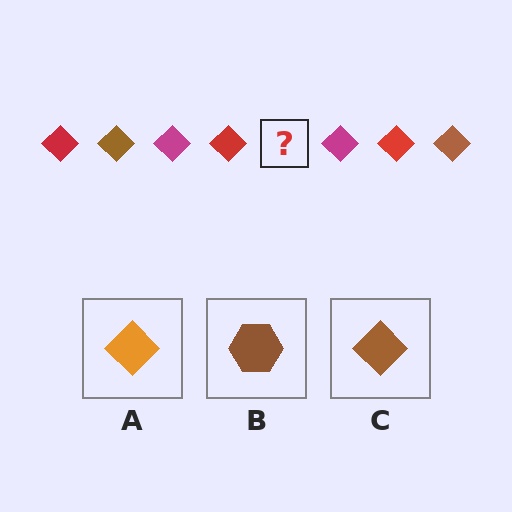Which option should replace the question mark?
Option C.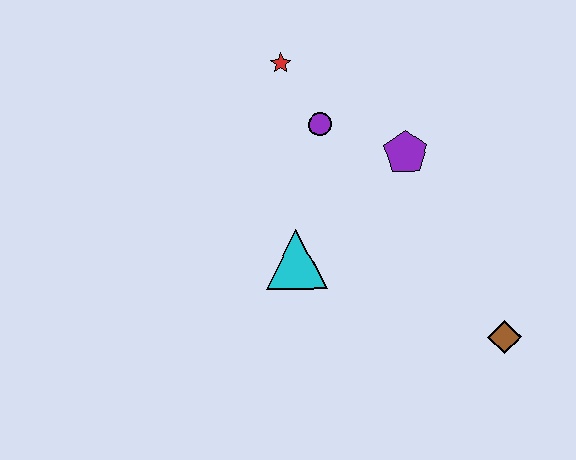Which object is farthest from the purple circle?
The brown diamond is farthest from the purple circle.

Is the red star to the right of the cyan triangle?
No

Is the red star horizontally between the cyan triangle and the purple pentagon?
No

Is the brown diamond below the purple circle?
Yes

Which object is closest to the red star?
The purple circle is closest to the red star.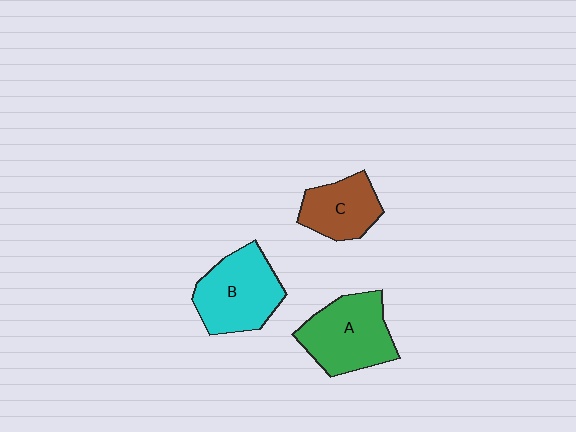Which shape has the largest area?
Shape A (green).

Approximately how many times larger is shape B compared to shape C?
Approximately 1.4 times.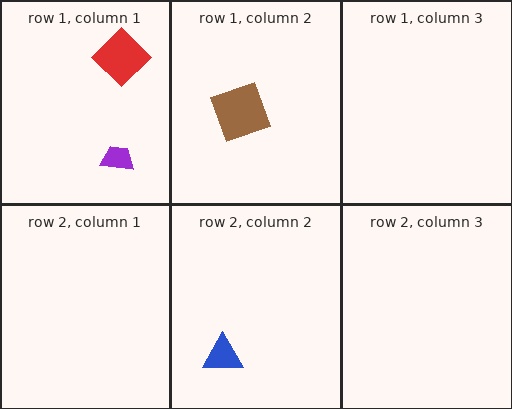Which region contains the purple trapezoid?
The row 1, column 1 region.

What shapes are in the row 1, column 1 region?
The red diamond, the purple trapezoid.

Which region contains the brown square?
The row 1, column 2 region.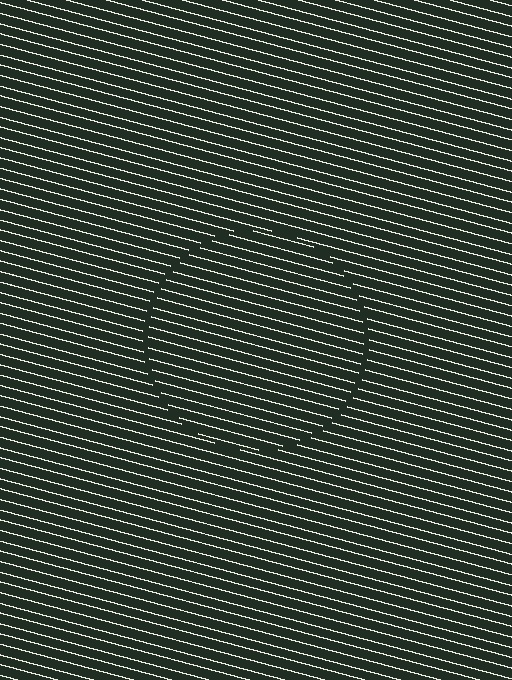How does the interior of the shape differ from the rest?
The interior of the shape contains the same grating, shifted by half a period — the contour is defined by the phase discontinuity where line-ends from the inner and outer gratings abut.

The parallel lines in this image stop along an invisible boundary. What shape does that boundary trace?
An illusory circle. The interior of the shape contains the same grating, shifted by half a period — the contour is defined by the phase discontinuity where line-ends from the inner and outer gratings abut.